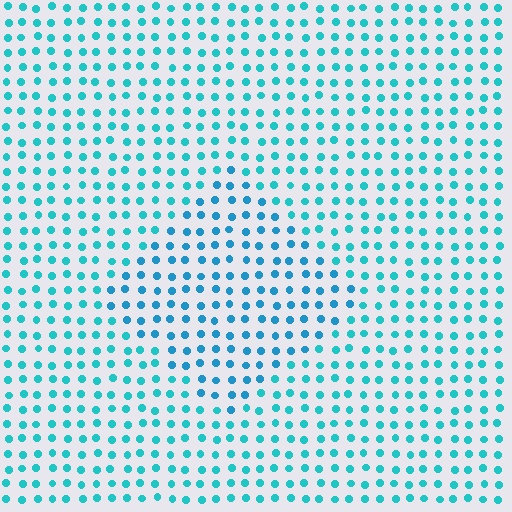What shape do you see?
I see a diamond.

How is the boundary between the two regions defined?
The boundary is defined purely by a slight shift in hue (about 19 degrees). Spacing, size, and orientation are identical on both sides.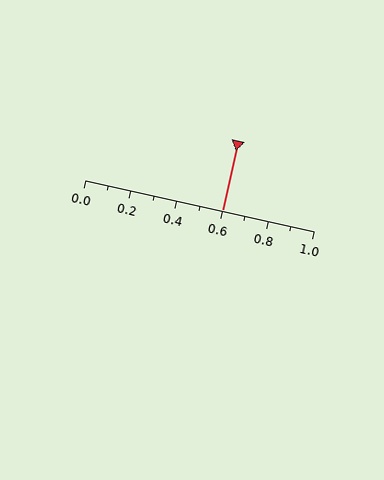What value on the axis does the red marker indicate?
The marker indicates approximately 0.6.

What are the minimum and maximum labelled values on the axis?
The axis runs from 0.0 to 1.0.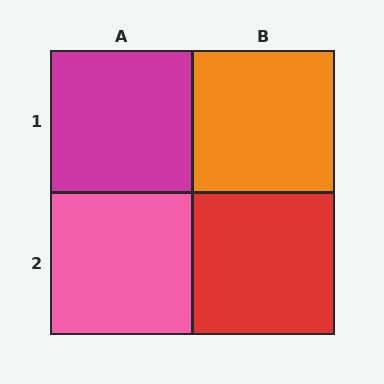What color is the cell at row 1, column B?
Orange.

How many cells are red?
1 cell is red.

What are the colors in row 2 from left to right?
Pink, red.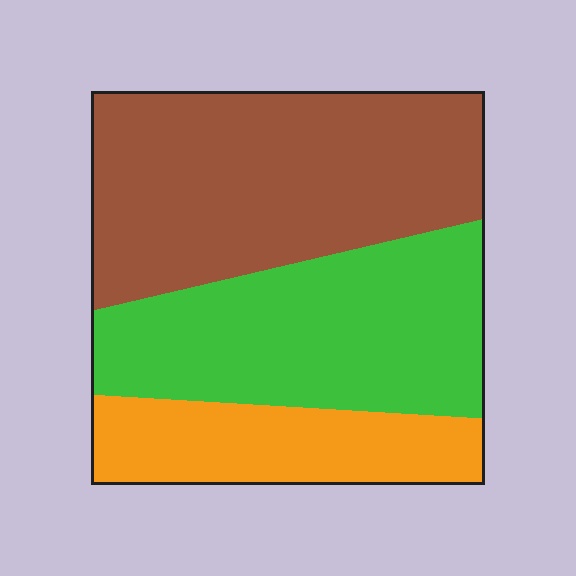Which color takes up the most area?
Brown, at roughly 45%.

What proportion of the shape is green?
Green covers around 35% of the shape.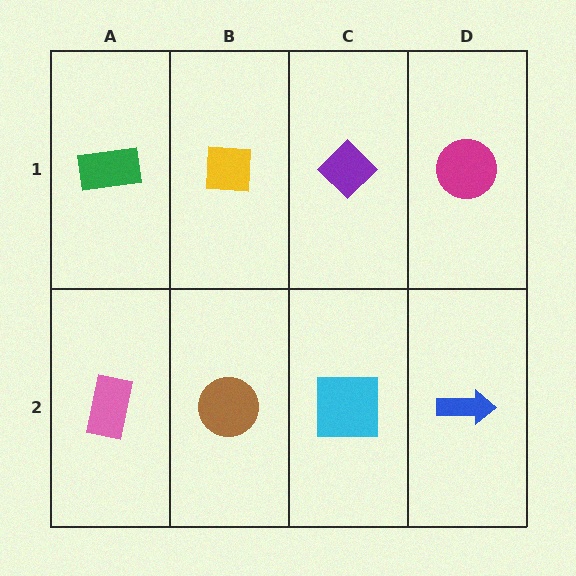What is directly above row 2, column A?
A green rectangle.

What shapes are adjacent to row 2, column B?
A yellow square (row 1, column B), a pink rectangle (row 2, column A), a cyan square (row 2, column C).